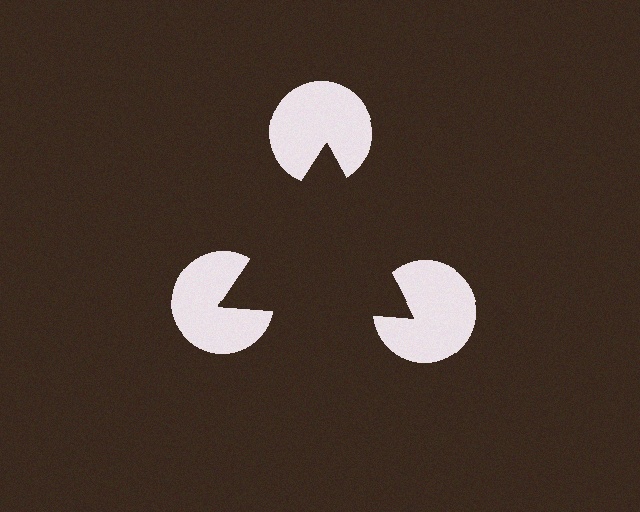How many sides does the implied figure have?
3 sides.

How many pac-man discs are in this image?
There are 3 — one at each vertex of the illusory triangle.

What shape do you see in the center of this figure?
An illusory triangle — its edges are inferred from the aligned wedge cuts in the pac-man discs, not physically drawn.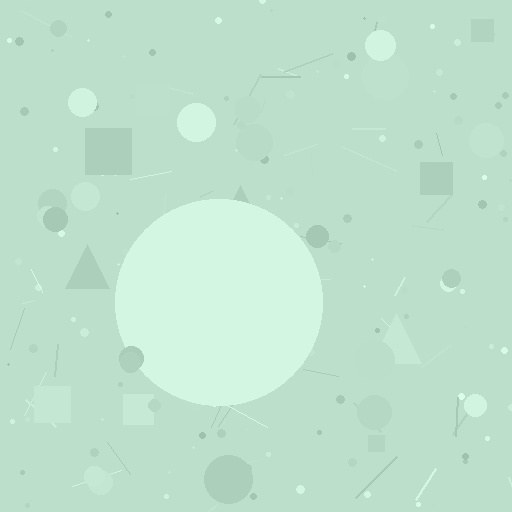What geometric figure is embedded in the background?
A circle is embedded in the background.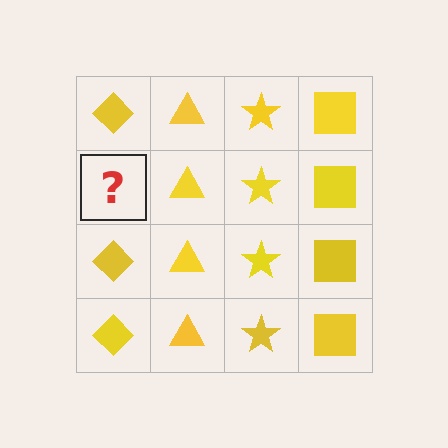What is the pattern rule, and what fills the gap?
The rule is that each column has a consistent shape. The gap should be filled with a yellow diamond.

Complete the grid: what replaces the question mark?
The question mark should be replaced with a yellow diamond.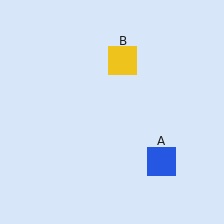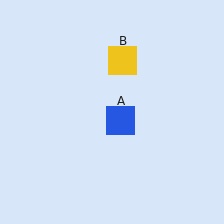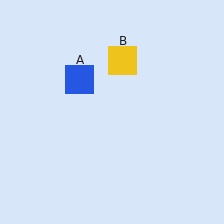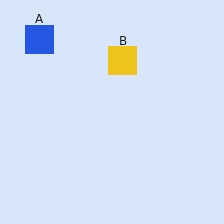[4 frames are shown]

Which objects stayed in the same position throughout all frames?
Yellow square (object B) remained stationary.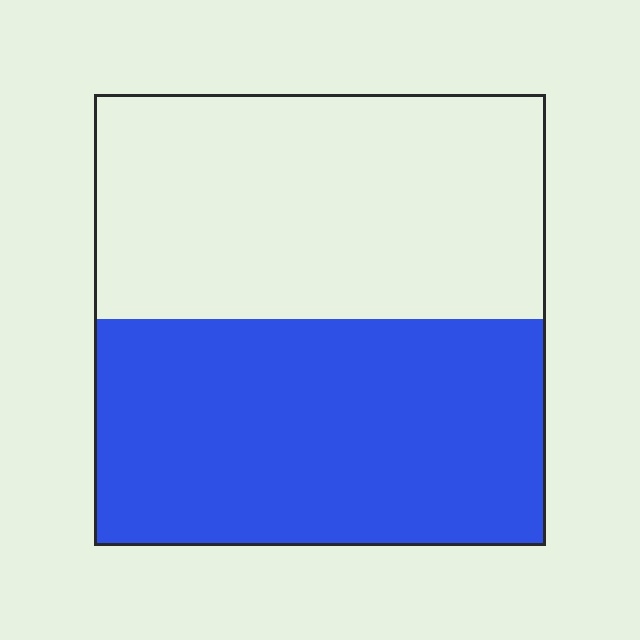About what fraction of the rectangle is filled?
About one half (1/2).